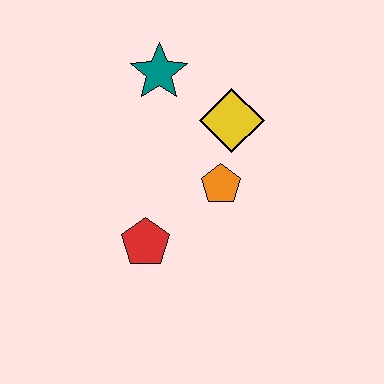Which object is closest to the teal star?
The yellow diamond is closest to the teal star.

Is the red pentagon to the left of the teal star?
Yes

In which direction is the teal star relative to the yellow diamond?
The teal star is to the left of the yellow diamond.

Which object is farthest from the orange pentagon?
The teal star is farthest from the orange pentagon.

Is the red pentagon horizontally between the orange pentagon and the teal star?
No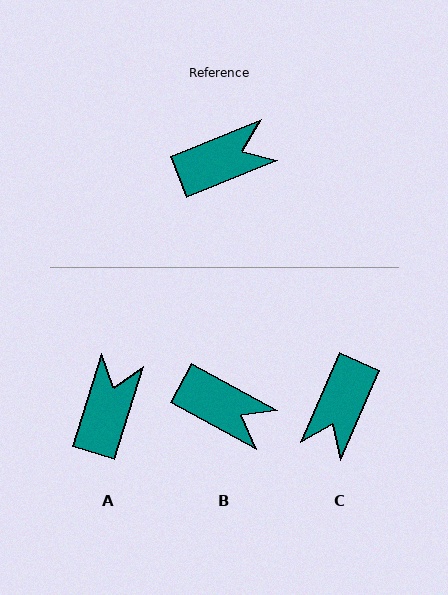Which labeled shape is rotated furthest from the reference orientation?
C, about 136 degrees away.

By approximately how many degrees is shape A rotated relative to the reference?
Approximately 51 degrees counter-clockwise.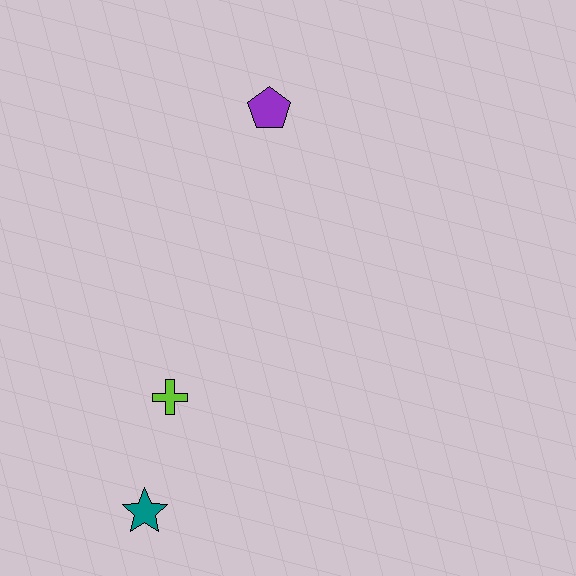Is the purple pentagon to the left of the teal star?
No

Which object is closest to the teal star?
The lime cross is closest to the teal star.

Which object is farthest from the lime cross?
The purple pentagon is farthest from the lime cross.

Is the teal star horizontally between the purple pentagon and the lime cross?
No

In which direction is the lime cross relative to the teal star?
The lime cross is above the teal star.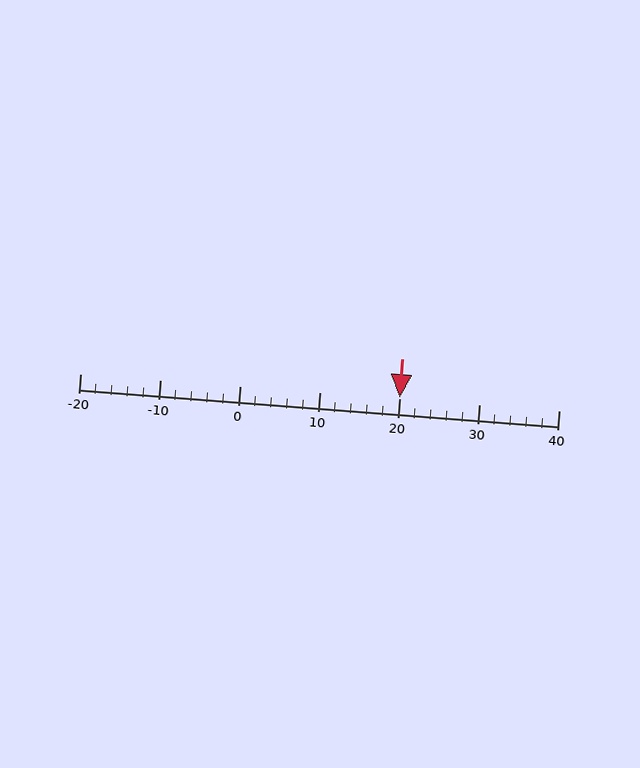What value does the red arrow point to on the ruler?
The red arrow points to approximately 20.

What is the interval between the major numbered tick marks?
The major tick marks are spaced 10 units apart.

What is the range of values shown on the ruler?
The ruler shows values from -20 to 40.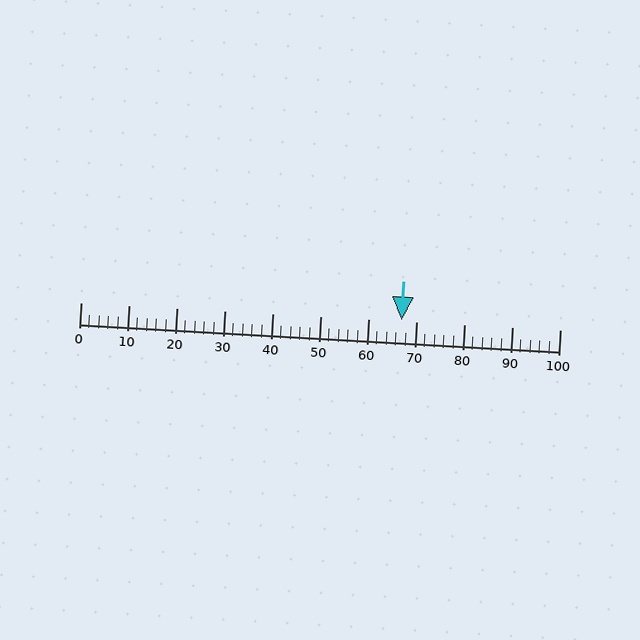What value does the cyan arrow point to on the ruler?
The cyan arrow points to approximately 67.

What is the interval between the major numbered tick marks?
The major tick marks are spaced 10 units apart.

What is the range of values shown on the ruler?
The ruler shows values from 0 to 100.